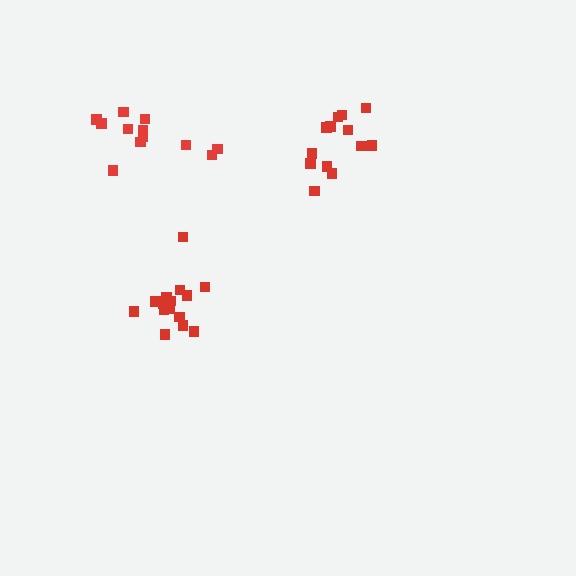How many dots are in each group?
Group 1: 12 dots, Group 2: 14 dots, Group 3: 15 dots (41 total).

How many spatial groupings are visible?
There are 3 spatial groupings.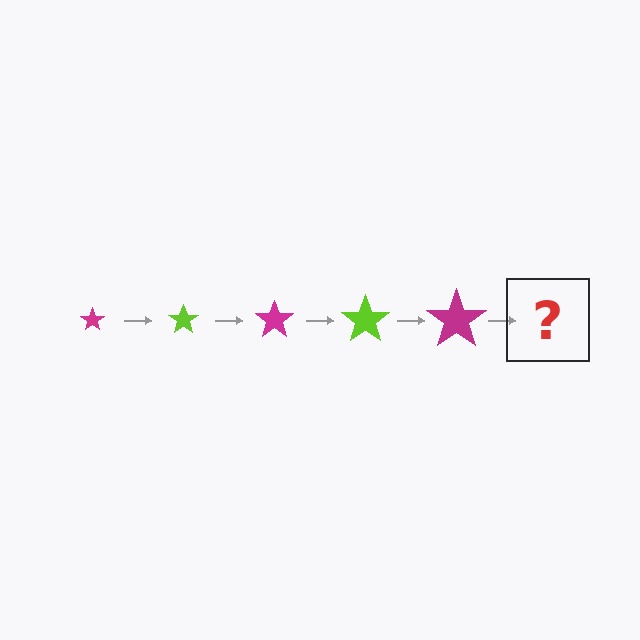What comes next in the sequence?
The next element should be a lime star, larger than the previous one.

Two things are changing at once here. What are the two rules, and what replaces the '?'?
The two rules are that the star grows larger each step and the color cycles through magenta and lime. The '?' should be a lime star, larger than the previous one.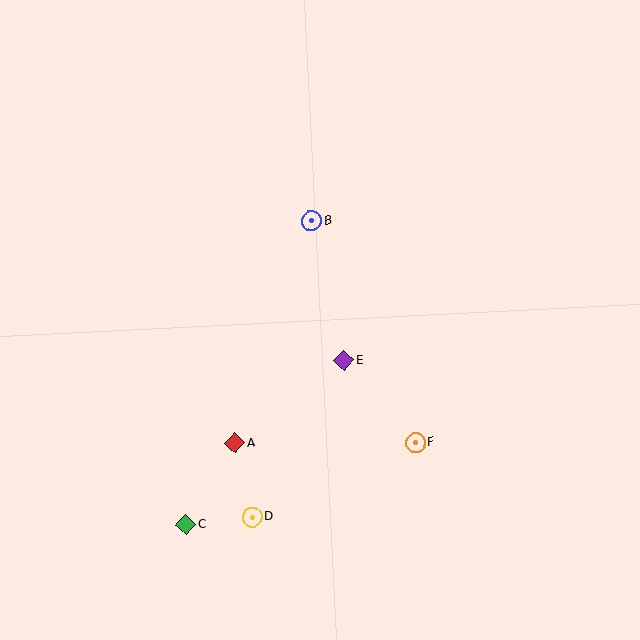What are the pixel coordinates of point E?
Point E is at (344, 361).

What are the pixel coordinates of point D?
Point D is at (252, 517).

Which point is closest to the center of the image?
Point E at (344, 361) is closest to the center.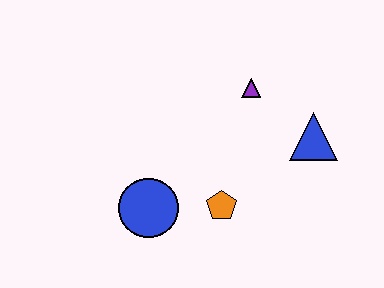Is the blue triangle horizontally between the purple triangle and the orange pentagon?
No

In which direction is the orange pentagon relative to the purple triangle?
The orange pentagon is below the purple triangle.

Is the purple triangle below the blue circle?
No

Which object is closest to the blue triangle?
The purple triangle is closest to the blue triangle.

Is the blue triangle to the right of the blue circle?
Yes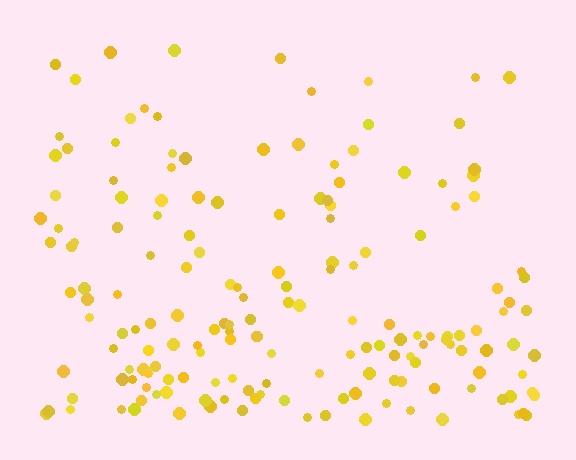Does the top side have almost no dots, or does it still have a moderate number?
Still a moderate number, just noticeably fewer than the bottom.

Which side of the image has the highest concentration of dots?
The bottom.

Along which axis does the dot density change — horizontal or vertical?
Vertical.